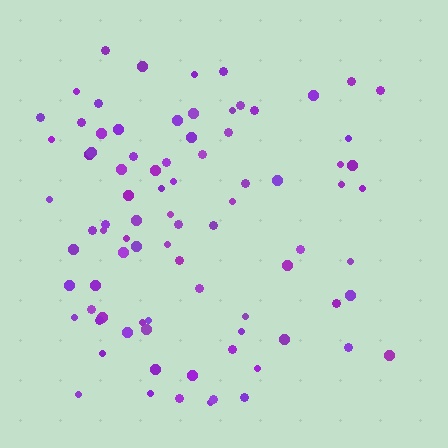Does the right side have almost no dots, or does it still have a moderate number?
Still a moderate number, just noticeably fewer than the left.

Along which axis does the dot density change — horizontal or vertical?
Horizontal.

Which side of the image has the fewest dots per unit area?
The right.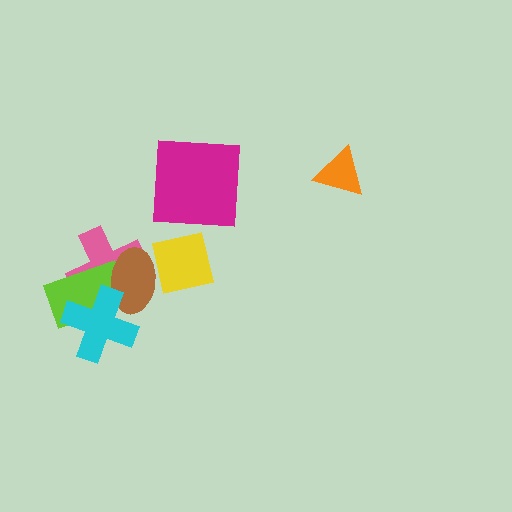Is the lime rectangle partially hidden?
Yes, it is partially covered by another shape.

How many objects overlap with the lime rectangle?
3 objects overlap with the lime rectangle.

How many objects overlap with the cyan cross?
3 objects overlap with the cyan cross.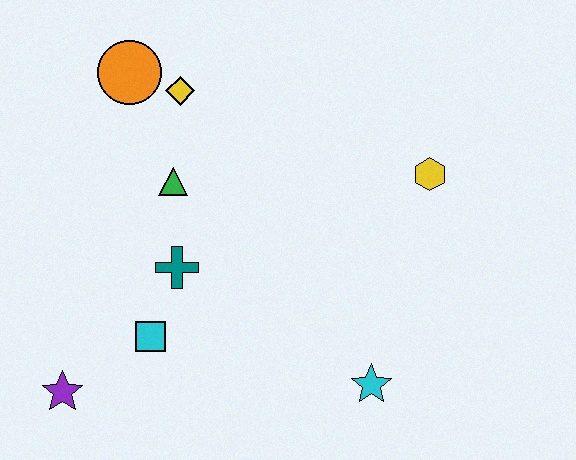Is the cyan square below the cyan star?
No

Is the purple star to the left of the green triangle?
Yes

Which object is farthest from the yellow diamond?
The cyan star is farthest from the yellow diamond.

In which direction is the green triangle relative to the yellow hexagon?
The green triangle is to the left of the yellow hexagon.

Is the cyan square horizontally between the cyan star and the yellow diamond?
No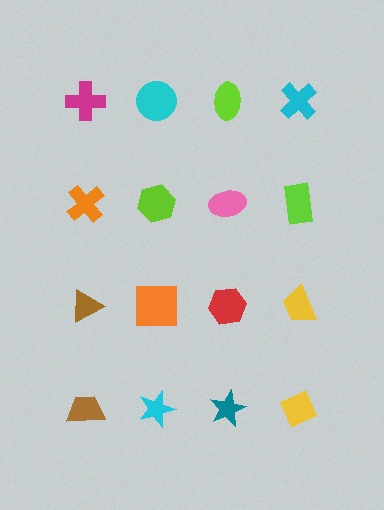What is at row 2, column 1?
An orange cross.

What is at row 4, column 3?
A teal star.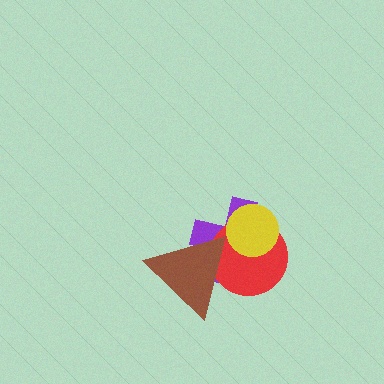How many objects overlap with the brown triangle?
2 objects overlap with the brown triangle.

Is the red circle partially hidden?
Yes, it is partially covered by another shape.